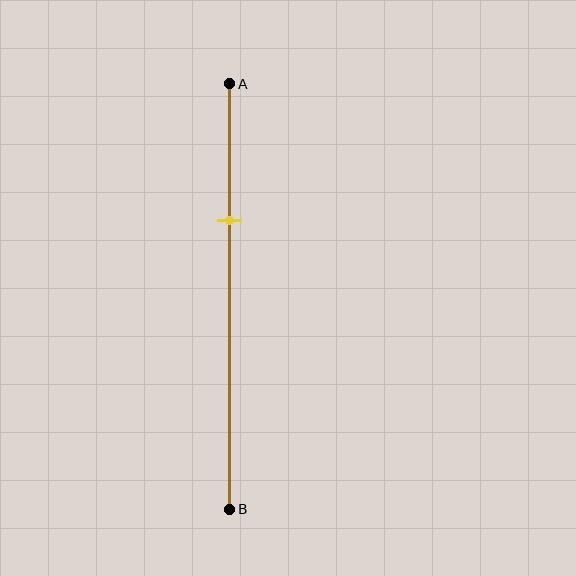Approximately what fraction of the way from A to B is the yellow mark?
The yellow mark is approximately 30% of the way from A to B.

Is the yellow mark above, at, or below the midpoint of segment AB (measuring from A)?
The yellow mark is above the midpoint of segment AB.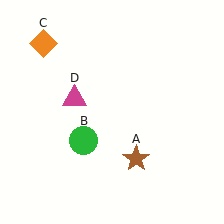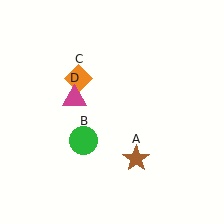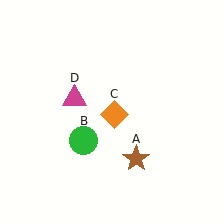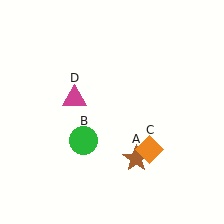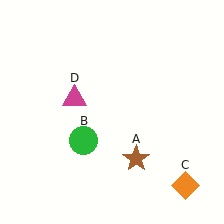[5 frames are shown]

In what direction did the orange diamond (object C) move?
The orange diamond (object C) moved down and to the right.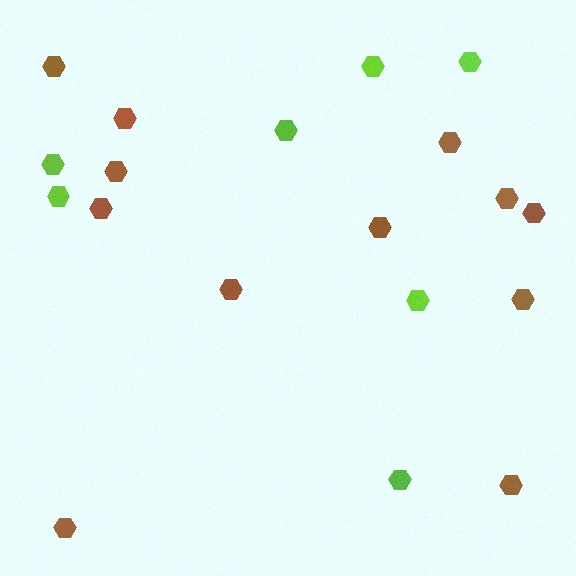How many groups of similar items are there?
There are 2 groups: one group of brown hexagons (12) and one group of lime hexagons (7).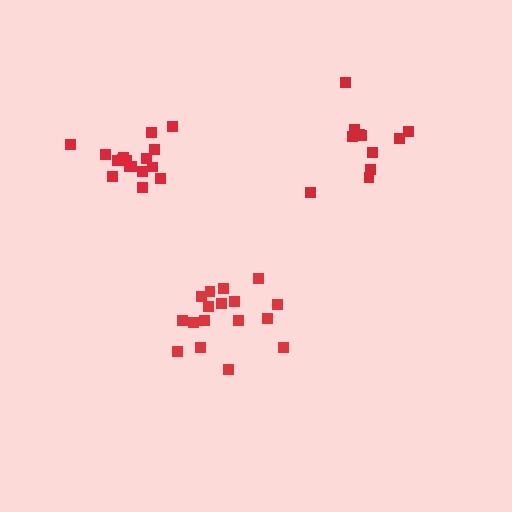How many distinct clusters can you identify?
There are 3 distinct clusters.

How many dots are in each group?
Group 1: 17 dots, Group 2: 11 dots, Group 3: 17 dots (45 total).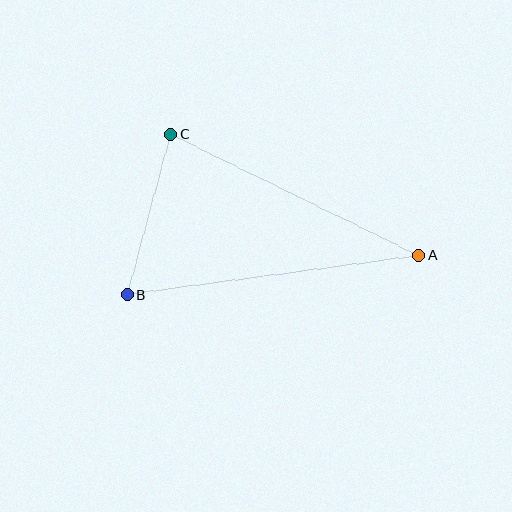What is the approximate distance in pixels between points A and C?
The distance between A and C is approximately 276 pixels.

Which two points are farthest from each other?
Points A and B are farthest from each other.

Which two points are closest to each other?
Points B and C are closest to each other.